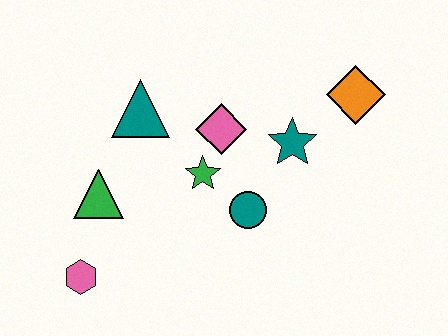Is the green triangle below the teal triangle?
Yes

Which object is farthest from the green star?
The orange diamond is farthest from the green star.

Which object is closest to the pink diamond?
The green star is closest to the pink diamond.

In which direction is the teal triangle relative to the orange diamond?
The teal triangle is to the left of the orange diamond.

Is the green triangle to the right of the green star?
No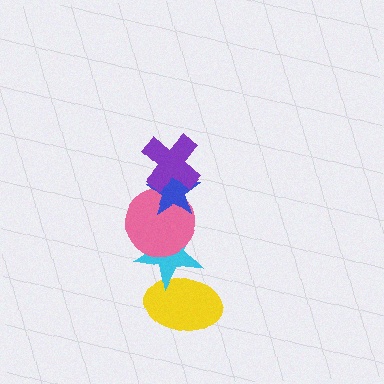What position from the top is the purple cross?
The purple cross is 1st from the top.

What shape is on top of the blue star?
The purple cross is on top of the blue star.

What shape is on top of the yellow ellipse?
The cyan star is on top of the yellow ellipse.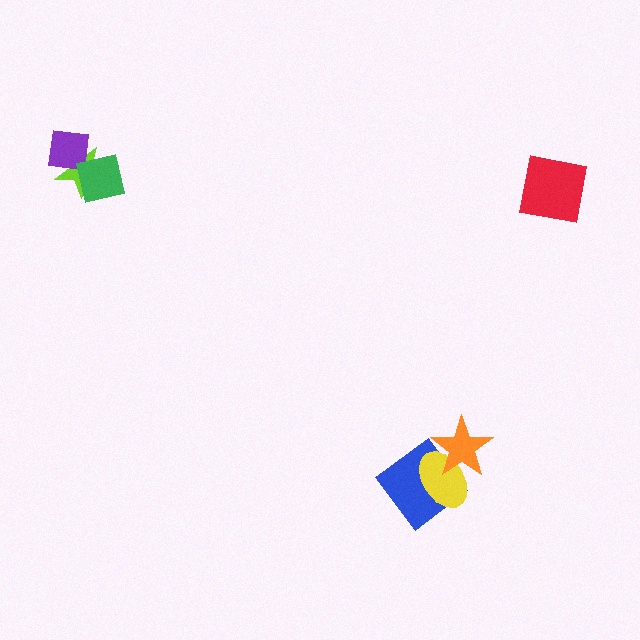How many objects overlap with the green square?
2 objects overlap with the green square.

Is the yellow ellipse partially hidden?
Yes, it is partially covered by another shape.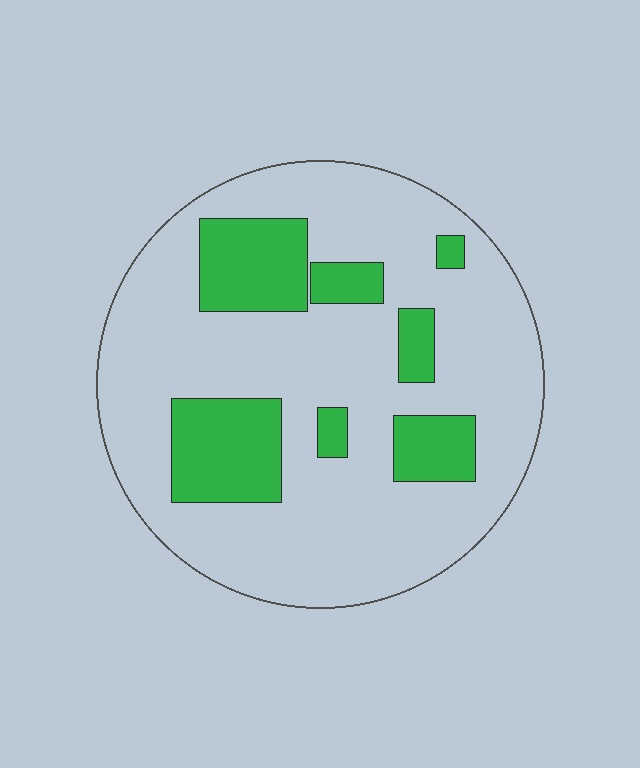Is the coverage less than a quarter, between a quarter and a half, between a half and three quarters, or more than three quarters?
Less than a quarter.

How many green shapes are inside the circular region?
7.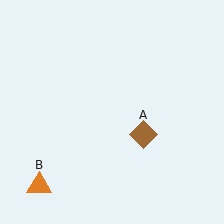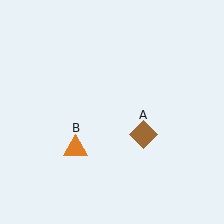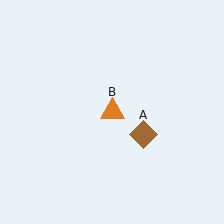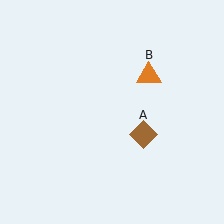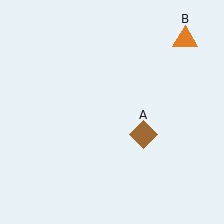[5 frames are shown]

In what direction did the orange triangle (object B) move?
The orange triangle (object B) moved up and to the right.